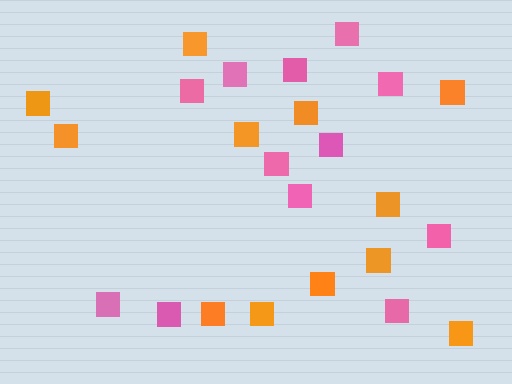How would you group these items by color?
There are 2 groups: one group of pink squares (12) and one group of orange squares (12).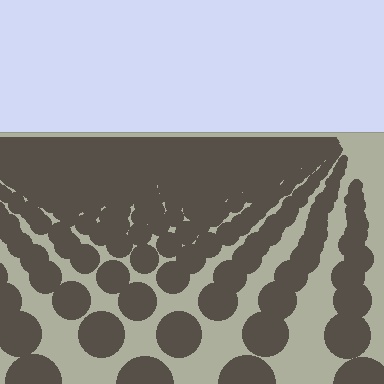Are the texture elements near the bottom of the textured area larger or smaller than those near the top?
Larger. Near the bottom, elements are closer to the viewer and appear at a bigger on-screen size.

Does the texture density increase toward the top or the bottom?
Density increases toward the top.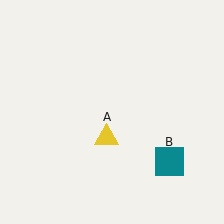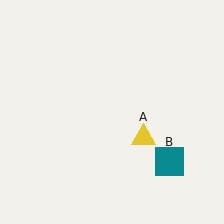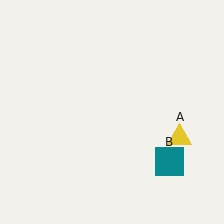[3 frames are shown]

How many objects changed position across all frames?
1 object changed position: yellow triangle (object A).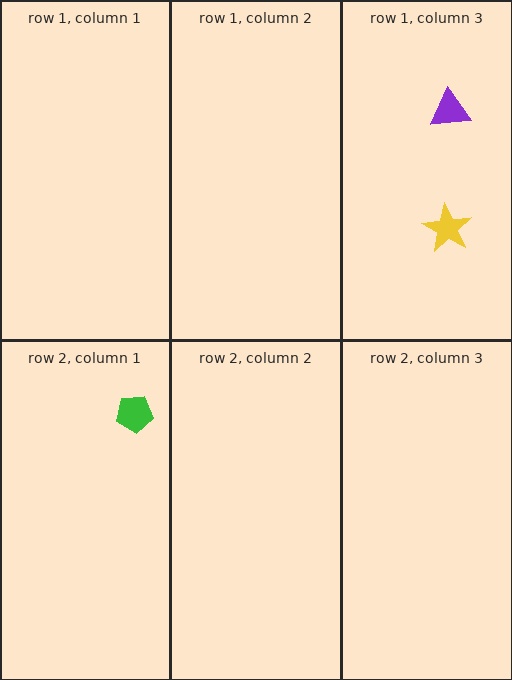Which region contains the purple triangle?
The row 1, column 3 region.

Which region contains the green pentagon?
The row 2, column 1 region.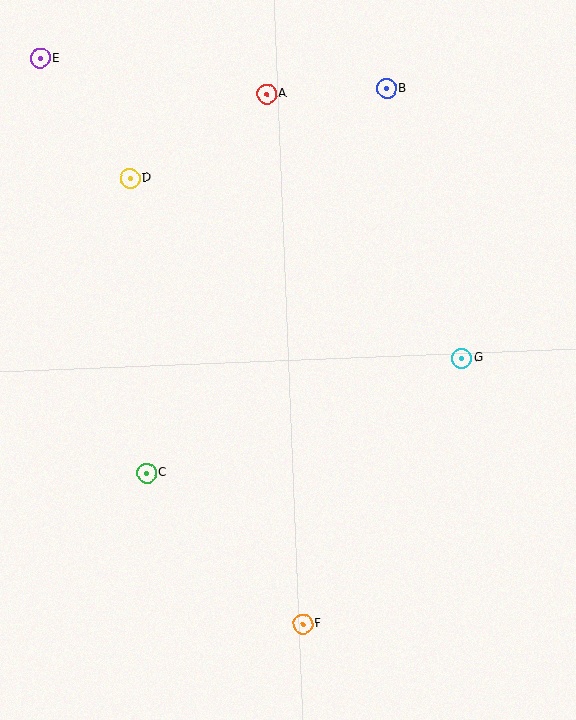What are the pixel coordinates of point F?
Point F is at (303, 624).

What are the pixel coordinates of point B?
Point B is at (387, 88).